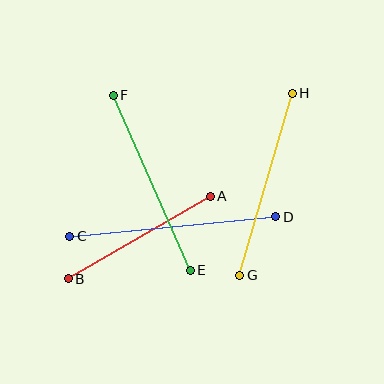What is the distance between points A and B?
The distance is approximately 165 pixels.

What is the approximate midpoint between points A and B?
The midpoint is at approximately (139, 238) pixels.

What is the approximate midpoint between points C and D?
The midpoint is at approximately (173, 226) pixels.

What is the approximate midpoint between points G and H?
The midpoint is at approximately (266, 184) pixels.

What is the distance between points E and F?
The distance is approximately 191 pixels.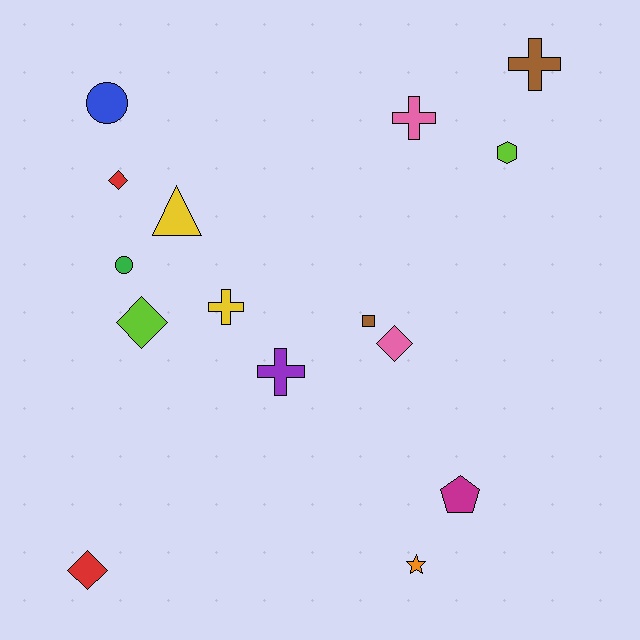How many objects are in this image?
There are 15 objects.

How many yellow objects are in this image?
There are 2 yellow objects.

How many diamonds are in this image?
There are 4 diamonds.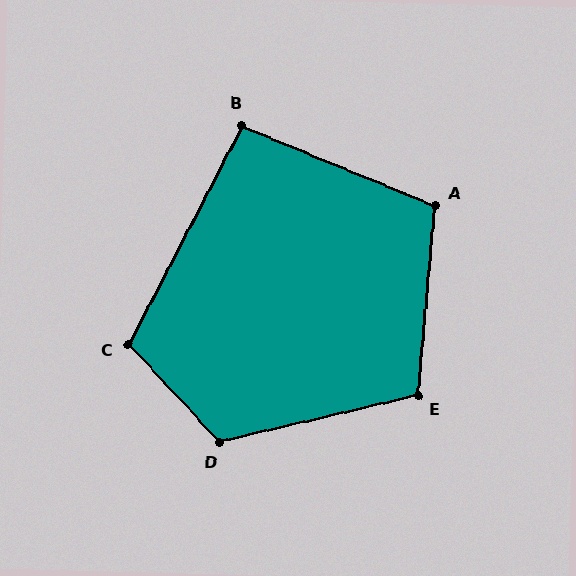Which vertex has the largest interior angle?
D, at approximately 120 degrees.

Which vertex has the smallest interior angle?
B, at approximately 95 degrees.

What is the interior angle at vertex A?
Approximately 107 degrees (obtuse).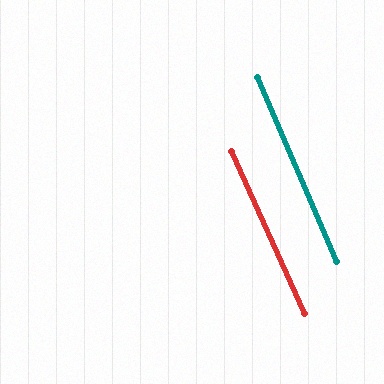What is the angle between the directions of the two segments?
Approximately 1 degree.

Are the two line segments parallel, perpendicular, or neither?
Parallel — their directions differ by only 1.1°.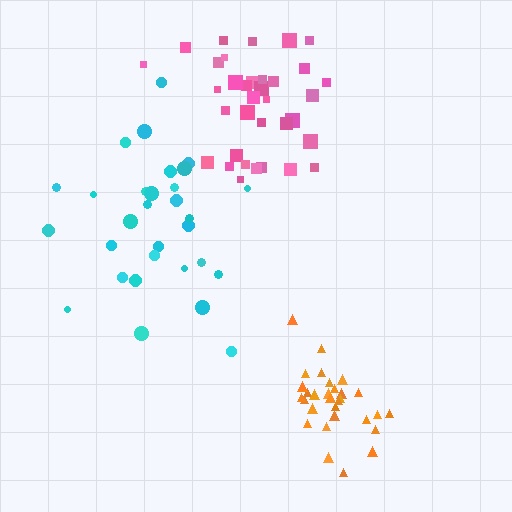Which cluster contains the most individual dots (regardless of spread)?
Pink (35).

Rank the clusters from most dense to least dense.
orange, pink, cyan.